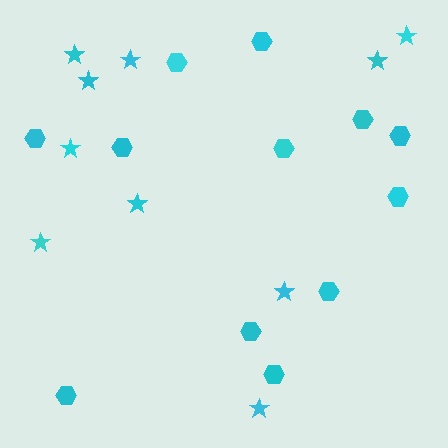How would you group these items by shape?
There are 2 groups: one group of stars (10) and one group of hexagons (12).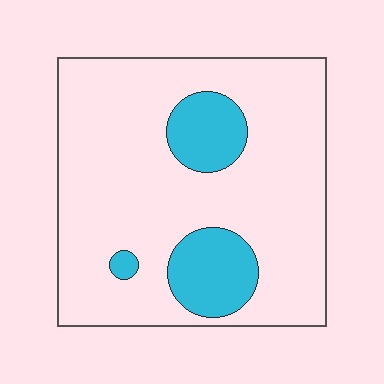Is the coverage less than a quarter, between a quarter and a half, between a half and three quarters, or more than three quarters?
Less than a quarter.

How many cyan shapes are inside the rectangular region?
3.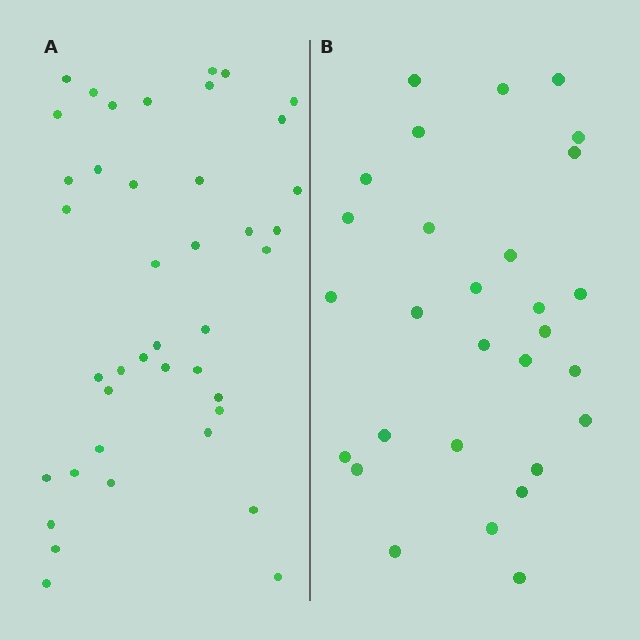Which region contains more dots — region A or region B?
Region A (the left region) has more dots.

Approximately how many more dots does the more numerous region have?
Region A has roughly 12 or so more dots than region B.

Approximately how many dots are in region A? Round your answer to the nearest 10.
About 40 dots. (The exact count is 41, which rounds to 40.)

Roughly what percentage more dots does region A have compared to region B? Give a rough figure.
About 40% more.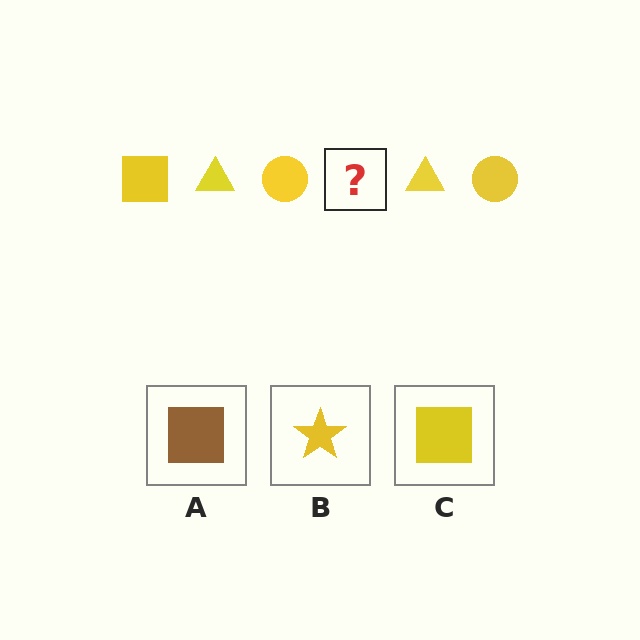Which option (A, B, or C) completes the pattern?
C.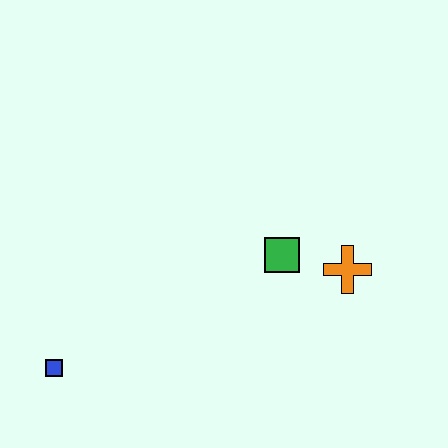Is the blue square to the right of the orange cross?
No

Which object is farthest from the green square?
The blue square is farthest from the green square.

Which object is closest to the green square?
The orange cross is closest to the green square.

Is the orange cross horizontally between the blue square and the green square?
No